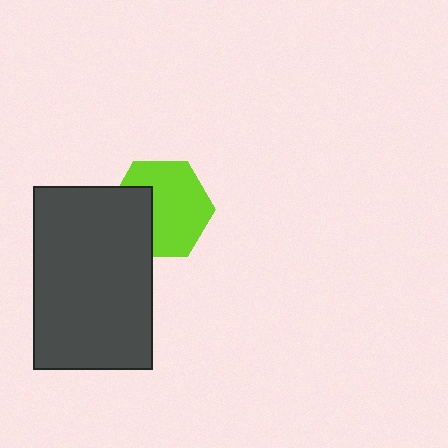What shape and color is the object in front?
The object in front is a dark gray rectangle.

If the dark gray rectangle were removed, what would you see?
You would see the complete lime hexagon.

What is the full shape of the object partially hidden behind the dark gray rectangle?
The partially hidden object is a lime hexagon.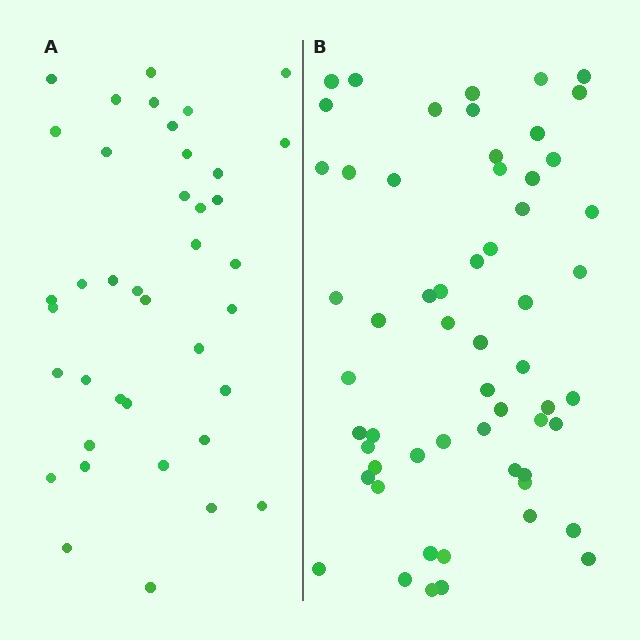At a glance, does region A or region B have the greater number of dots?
Region B (the right region) has more dots.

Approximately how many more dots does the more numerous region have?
Region B has approximately 20 more dots than region A.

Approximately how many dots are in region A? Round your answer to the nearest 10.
About 40 dots. (The exact count is 39, which rounds to 40.)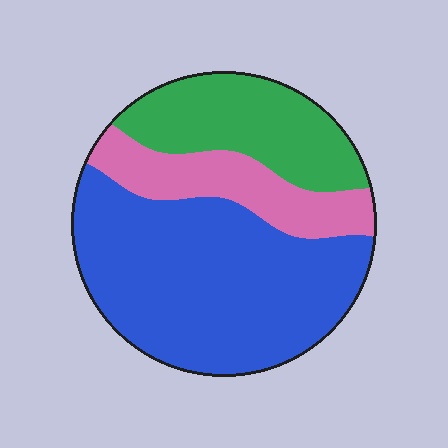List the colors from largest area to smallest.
From largest to smallest: blue, green, pink.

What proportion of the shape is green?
Green takes up about one quarter (1/4) of the shape.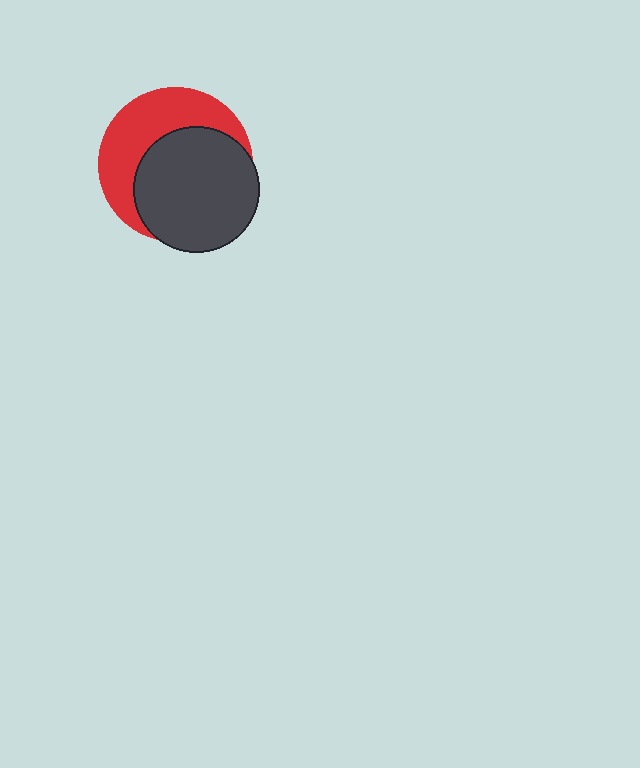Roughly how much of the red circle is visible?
A small part of it is visible (roughly 43%).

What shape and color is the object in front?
The object in front is a dark gray circle.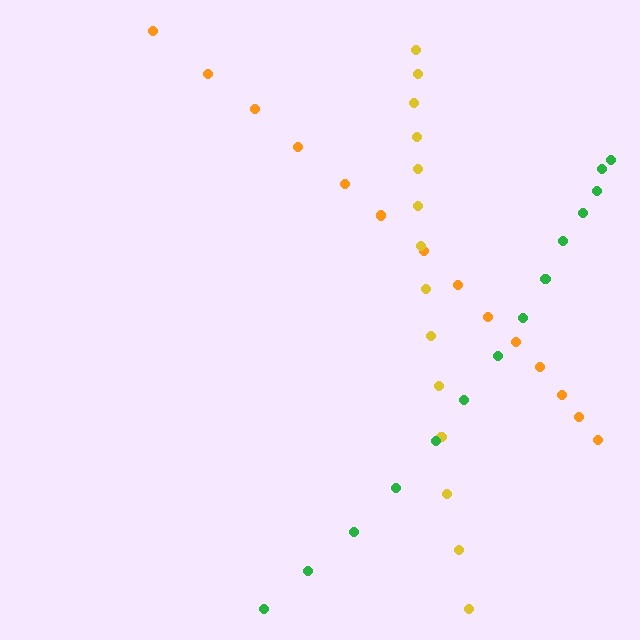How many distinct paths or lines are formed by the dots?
There are 3 distinct paths.